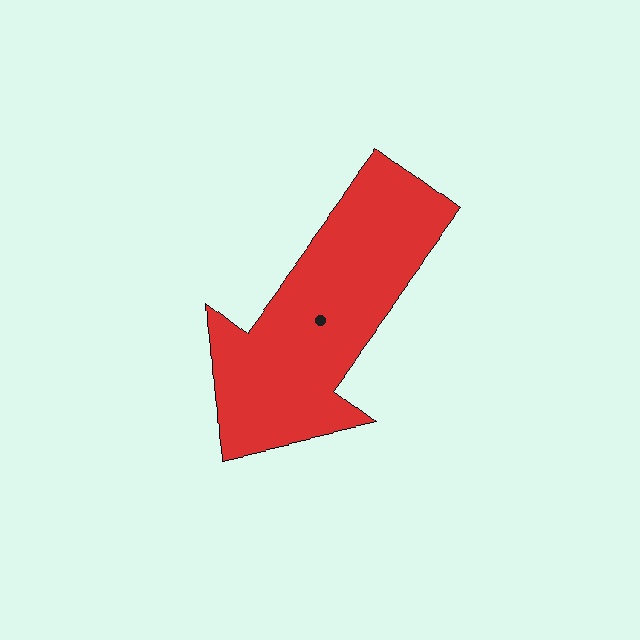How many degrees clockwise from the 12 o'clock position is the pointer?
Approximately 217 degrees.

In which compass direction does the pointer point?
Southwest.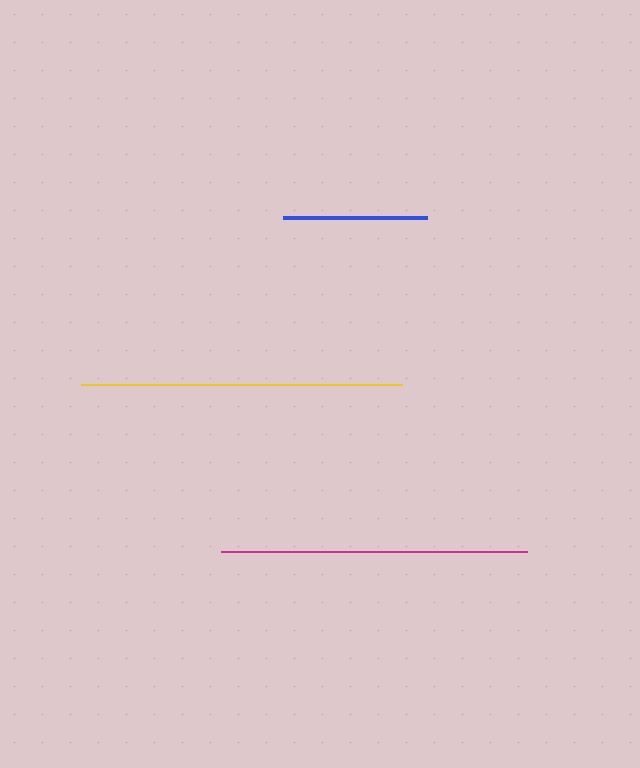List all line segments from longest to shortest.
From longest to shortest: yellow, magenta, blue.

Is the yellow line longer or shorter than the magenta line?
The yellow line is longer than the magenta line.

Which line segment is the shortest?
The blue line is the shortest at approximately 145 pixels.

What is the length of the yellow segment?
The yellow segment is approximately 320 pixels long.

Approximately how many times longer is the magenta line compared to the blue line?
The magenta line is approximately 2.1 times the length of the blue line.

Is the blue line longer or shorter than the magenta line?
The magenta line is longer than the blue line.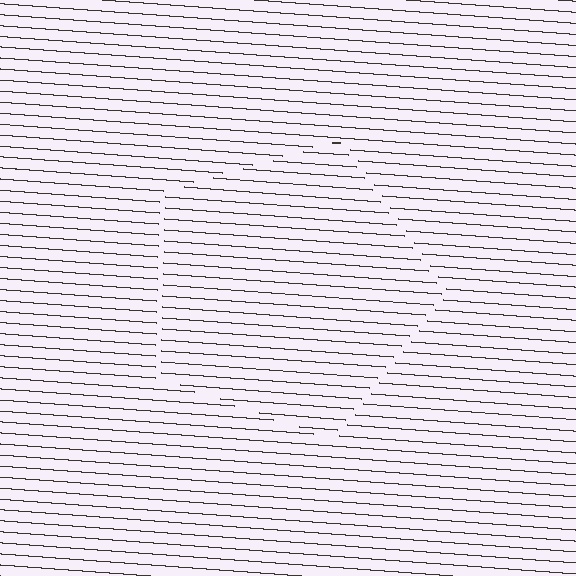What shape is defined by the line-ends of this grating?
An illusory pentagon. The interior of the shape contains the same grating, shifted by half a period — the contour is defined by the phase discontinuity where line-ends from the inner and outer gratings abut.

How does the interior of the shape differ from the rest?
The interior of the shape contains the same grating, shifted by half a period — the contour is defined by the phase discontinuity where line-ends from the inner and outer gratings abut.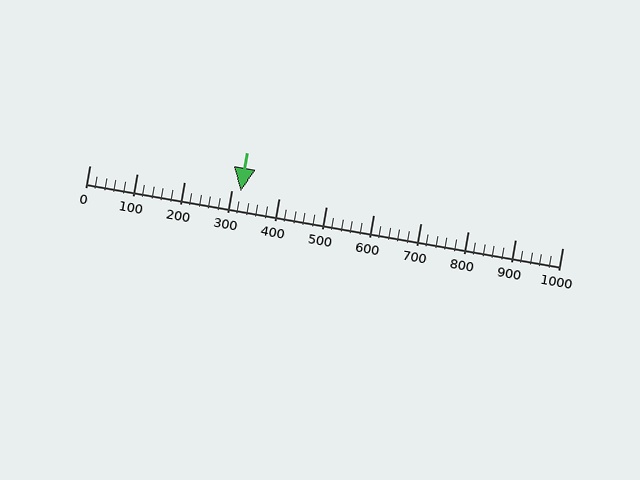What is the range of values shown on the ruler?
The ruler shows values from 0 to 1000.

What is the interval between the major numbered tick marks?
The major tick marks are spaced 100 units apart.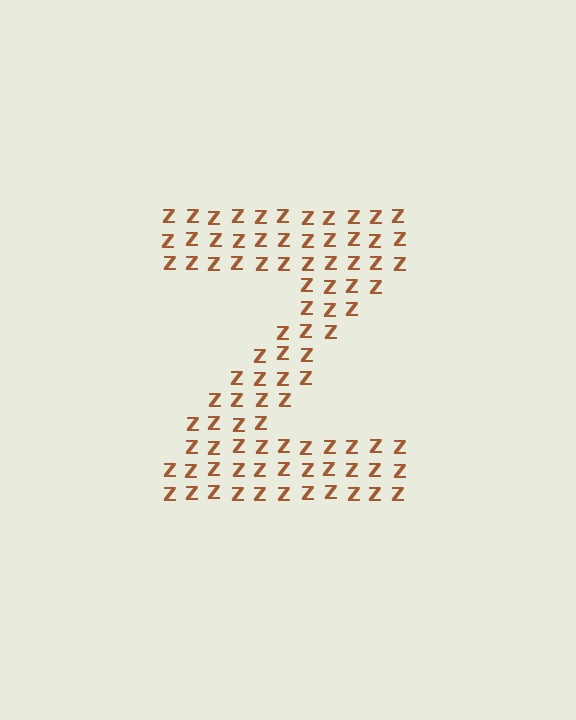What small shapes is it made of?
It is made of small letter Z's.